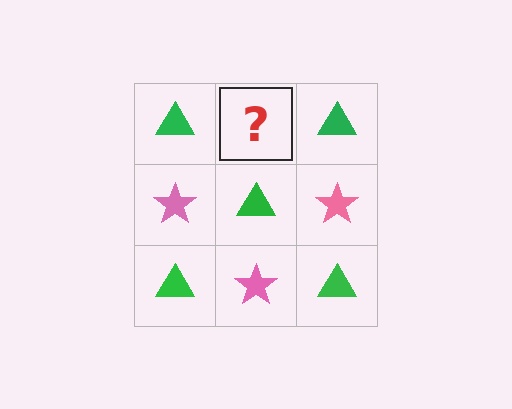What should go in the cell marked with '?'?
The missing cell should contain a pink star.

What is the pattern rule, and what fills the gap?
The rule is that it alternates green triangle and pink star in a checkerboard pattern. The gap should be filled with a pink star.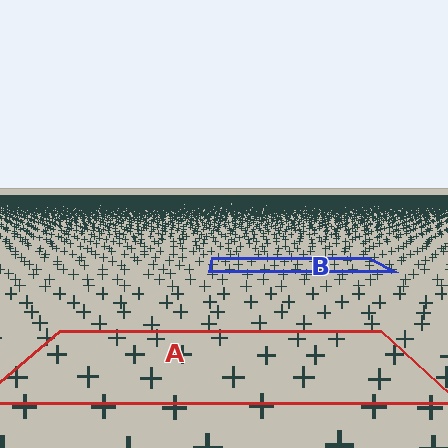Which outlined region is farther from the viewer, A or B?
Region B is farther from the viewer — the texture elements inside it appear smaller and more densely packed.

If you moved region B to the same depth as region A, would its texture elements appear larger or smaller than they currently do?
They would appear larger. At a closer depth, the same texture elements are projected at a bigger on-screen size.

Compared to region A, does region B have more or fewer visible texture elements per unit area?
Region B has more texture elements per unit area — they are packed more densely because it is farther away.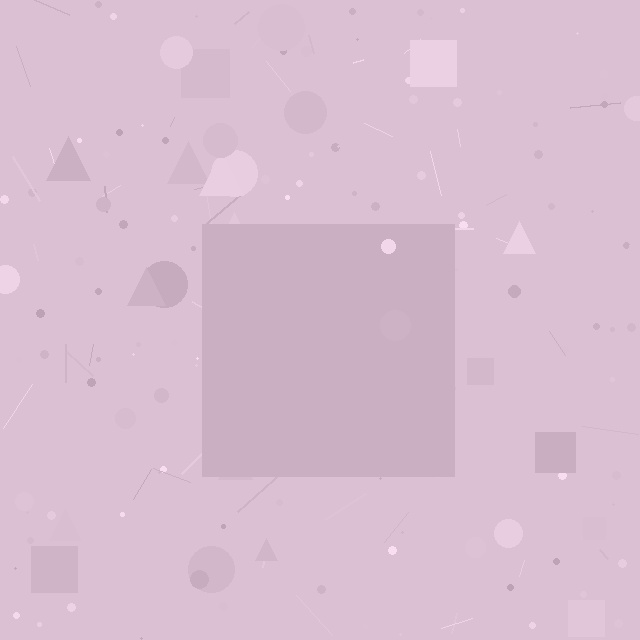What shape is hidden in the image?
A square is hidden in the image.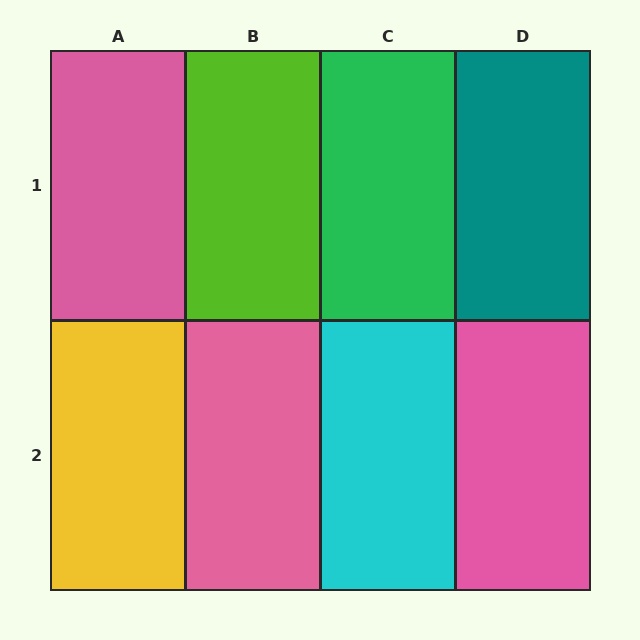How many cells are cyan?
1 cell is cyan.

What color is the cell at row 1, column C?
Green.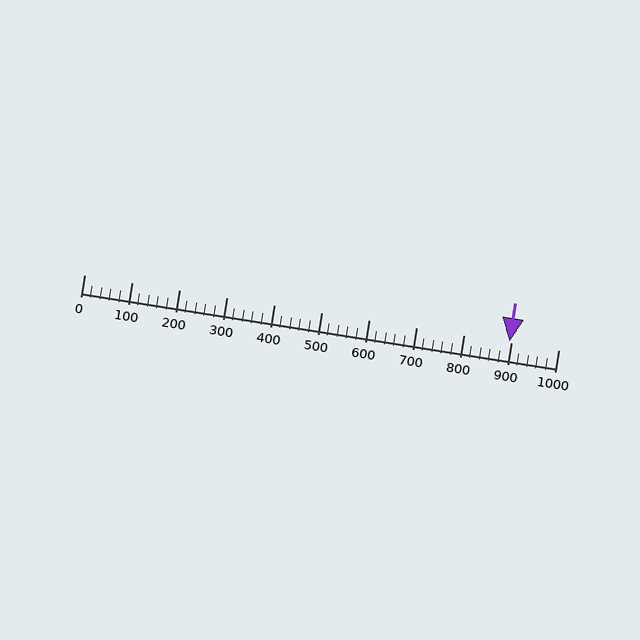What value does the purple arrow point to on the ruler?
The purple arrow points to approximately 896.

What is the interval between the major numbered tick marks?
The major tick marks are spaced 100 units apart.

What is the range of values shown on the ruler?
The ruler shows values from 0 to 1000.